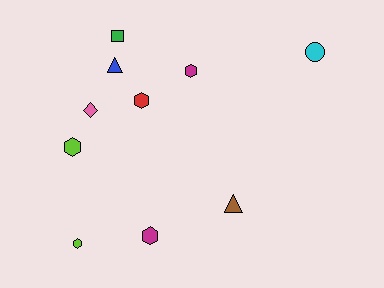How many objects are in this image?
There are 10 objects.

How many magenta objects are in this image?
There are 2 magenta objects.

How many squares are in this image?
There is 1 square.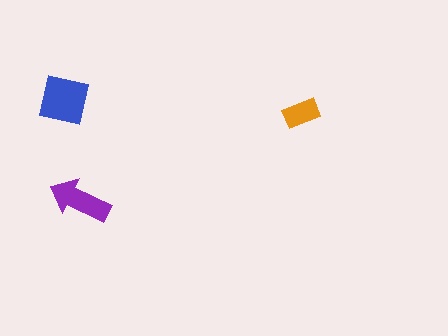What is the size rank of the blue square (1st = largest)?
1st.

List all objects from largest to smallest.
The blue square, the purple arrow, the orange rectangle.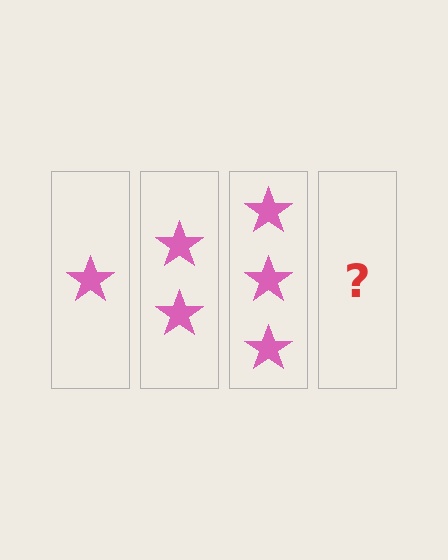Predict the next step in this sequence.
The next step is 4 stars.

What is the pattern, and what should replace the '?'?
The pattern is that each step adds one more star. The '?' should be 4 stars.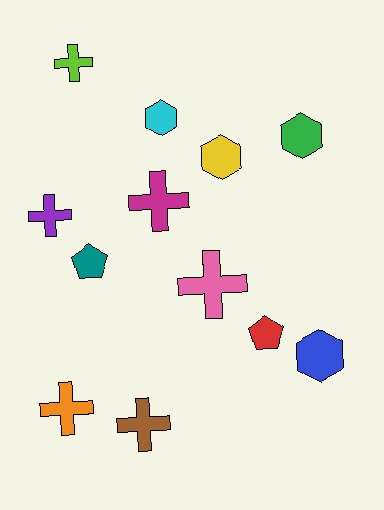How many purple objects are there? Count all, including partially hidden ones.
There is 1 purple object.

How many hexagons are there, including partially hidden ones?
There are 4 hexagons.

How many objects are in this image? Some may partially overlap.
There are 12 objects.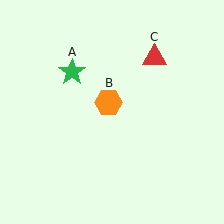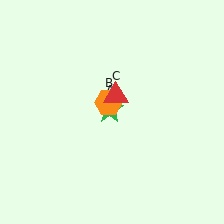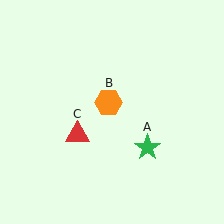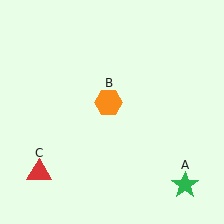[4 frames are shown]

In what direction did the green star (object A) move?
The green star (object A) moved down and to the right.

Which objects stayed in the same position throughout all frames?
Orange hexagon (object B) remained stationary.